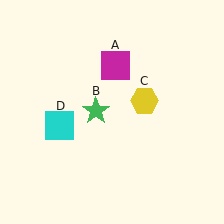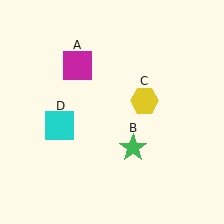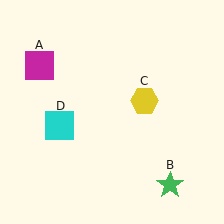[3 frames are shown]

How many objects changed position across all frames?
2 objects changed position: magenta square (object A), green star (object B).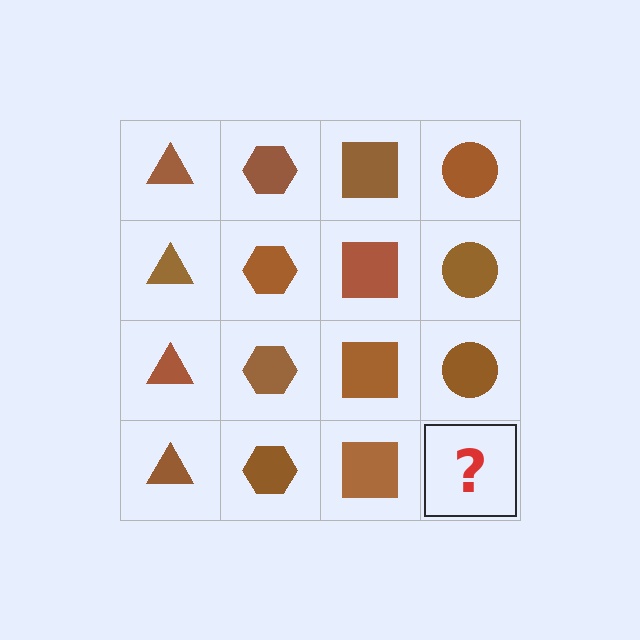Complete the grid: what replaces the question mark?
The question mark should be replaced with a brown circle.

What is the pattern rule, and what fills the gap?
The rule is that each column has a consistent shape. The gap should be filled with a brown circle.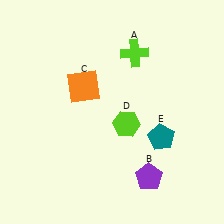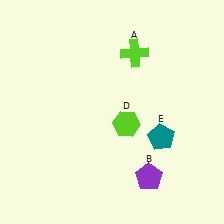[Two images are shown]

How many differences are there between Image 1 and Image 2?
There is 1 difference between the two images.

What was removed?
The orange square (C) was removed in Image 2.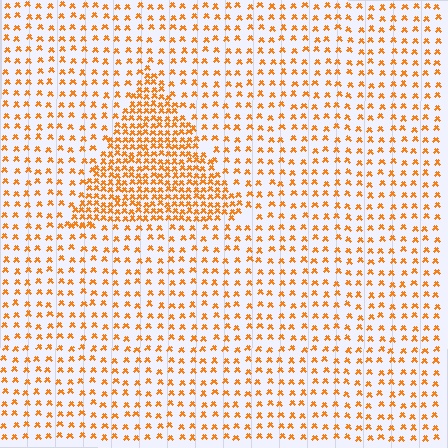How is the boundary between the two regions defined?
The boundary is defined by a change in element density (approximately 2.4x ratio). All elements are the same color, size, and shape.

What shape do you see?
I see a triangle.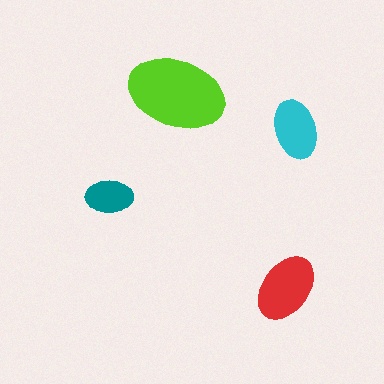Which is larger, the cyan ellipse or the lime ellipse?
The lime one.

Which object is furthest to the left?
The teal ellipse is leftmost.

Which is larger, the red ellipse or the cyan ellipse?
The red one.